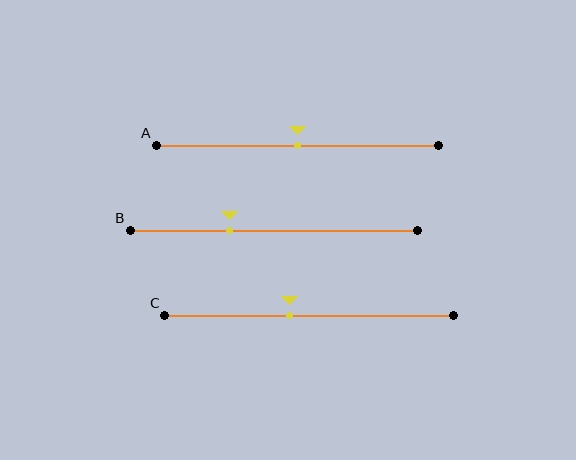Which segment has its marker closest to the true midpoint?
Segment A has its marker closest to the true midpoint.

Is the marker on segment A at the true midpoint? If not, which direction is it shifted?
Yes, the marker on segment A is at the true midpoint.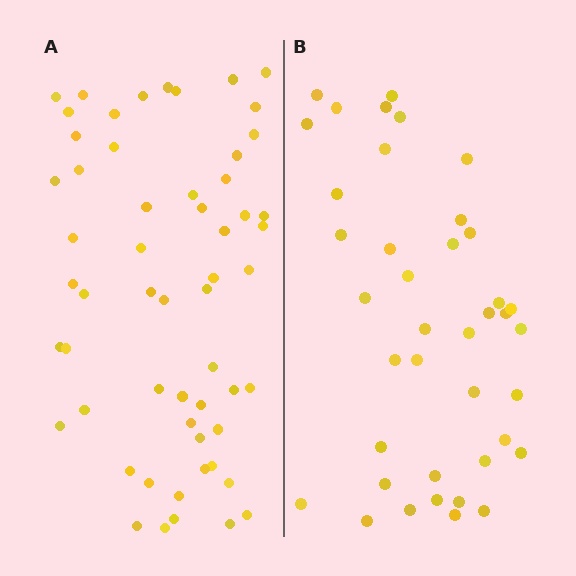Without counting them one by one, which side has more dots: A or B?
Region A (the left region) has more dots.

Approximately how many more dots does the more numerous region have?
Region A has approximately 15 more dots than region B.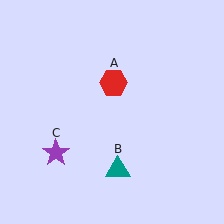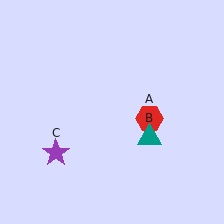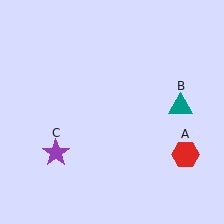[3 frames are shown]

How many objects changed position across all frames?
2 objects changed position: red hexagon (object A), teal triangle (object B).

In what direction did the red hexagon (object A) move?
The red hexagon (object A) moved down and to the right.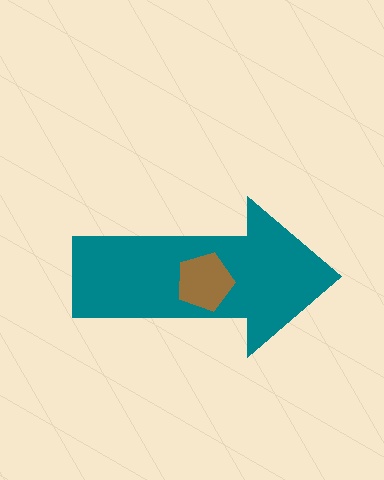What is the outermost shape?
The teal arrow.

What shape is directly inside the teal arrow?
The brown pentagon.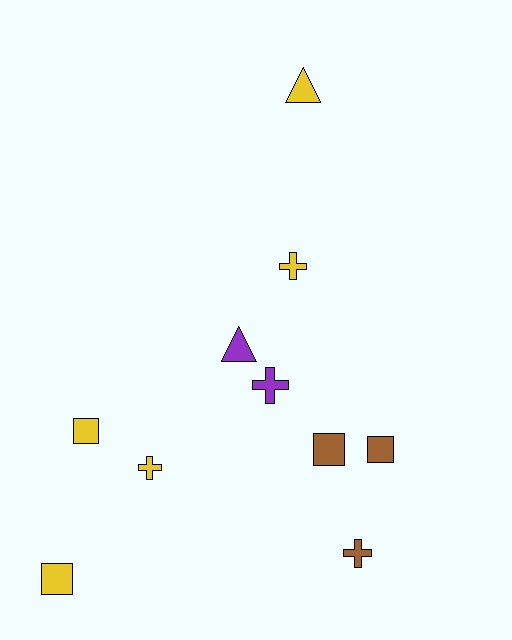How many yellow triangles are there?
There is 1 yellow triangle.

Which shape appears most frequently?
Cross, with 4 objects.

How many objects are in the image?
There are 10 objects.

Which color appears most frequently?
Yellow, with 5 objects.